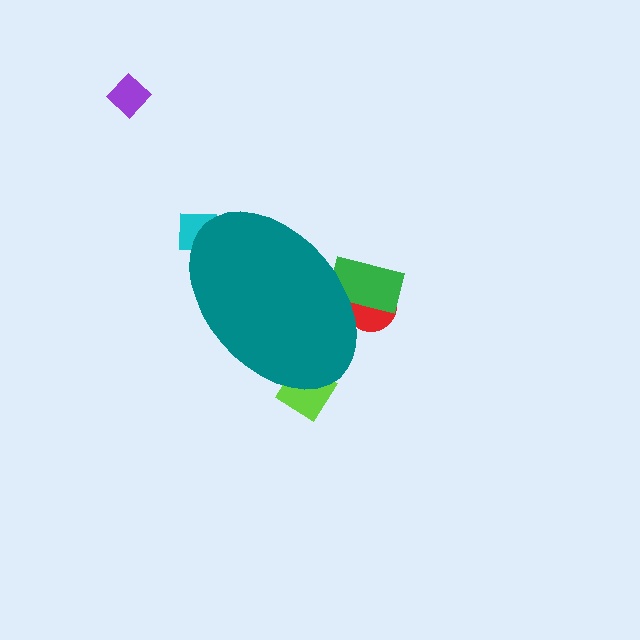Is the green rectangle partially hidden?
Yes, the green rectangle is partially hidden behind the teal ellipse.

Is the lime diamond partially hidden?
Yes, the lime diamond is partially hidden behind the teal ellipse.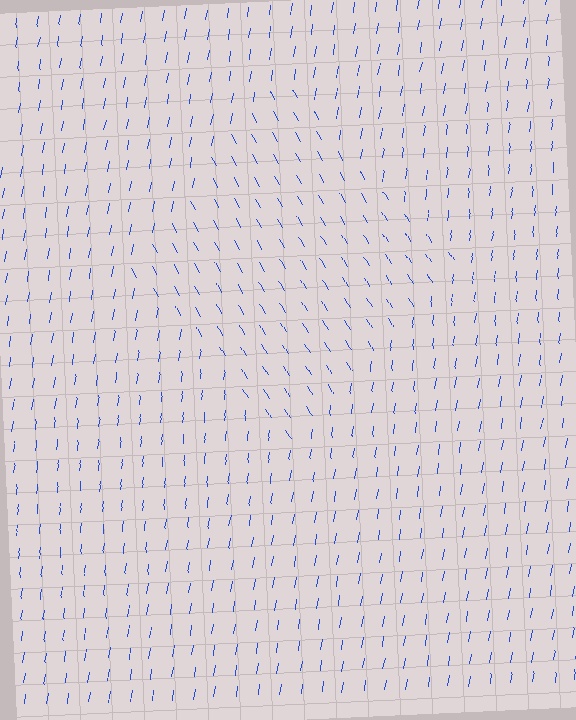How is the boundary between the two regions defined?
The boundary is defined purely by a change in line orientation (approximately 39 degrees difference). All lines are the same color and thickness.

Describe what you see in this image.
The image is filled with small blue line segments. A diamond region in the image has lines oriented differently from the surrounding lines, creating a visible texture boundary.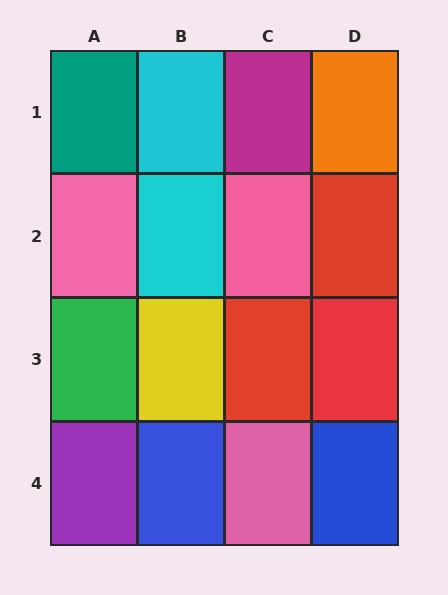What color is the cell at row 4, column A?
Purple.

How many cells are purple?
1 cell is purple.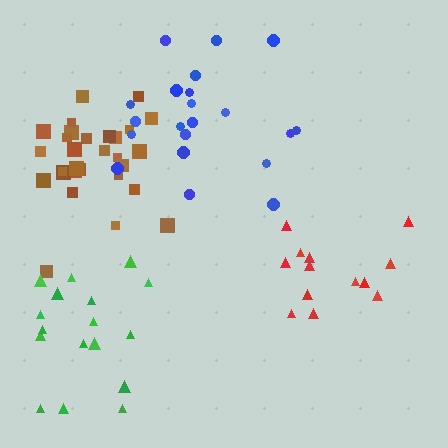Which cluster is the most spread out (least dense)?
Blue.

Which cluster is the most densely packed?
Brown.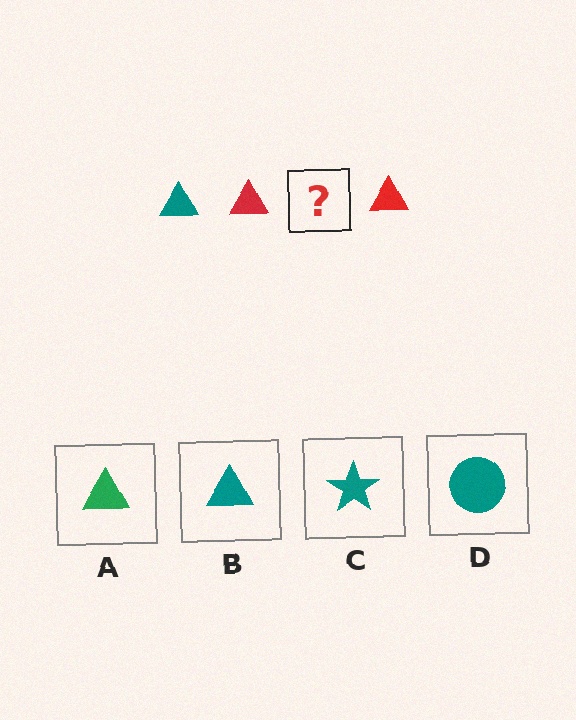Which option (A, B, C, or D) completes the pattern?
B.